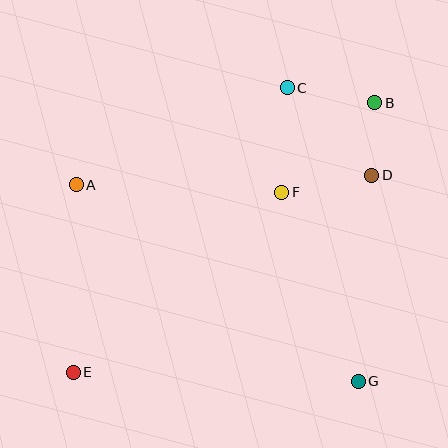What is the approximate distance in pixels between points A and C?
The distance between A and C is approximately 232 pixels.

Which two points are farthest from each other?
Points B and E are farthest from each other.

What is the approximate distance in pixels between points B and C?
The distance between B and C is approximately 89 pixels.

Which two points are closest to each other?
Points B and D are closest to each other.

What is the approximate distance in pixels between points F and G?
The distance between F and G is approximately 204 pixels.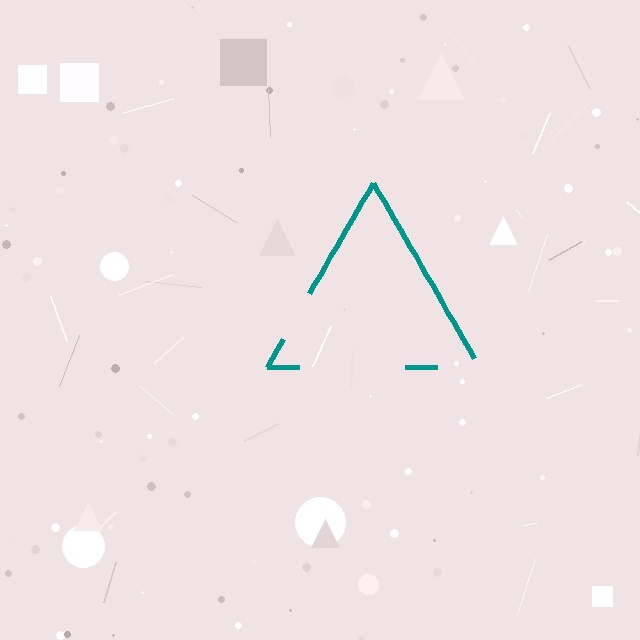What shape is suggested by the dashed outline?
The dashed outline suggests a triangle.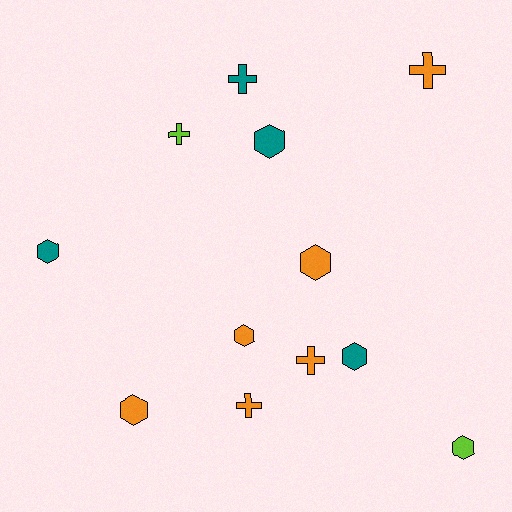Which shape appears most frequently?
Hexagon, with 7 objects.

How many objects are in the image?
There are 12 objects.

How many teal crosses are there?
There is 1 teal cross.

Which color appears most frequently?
Orange, with 6 objects.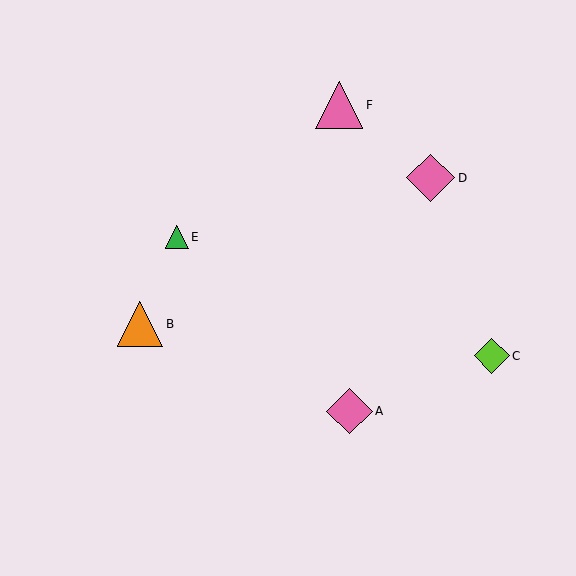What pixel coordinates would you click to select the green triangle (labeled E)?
Click at (177, 237) to select the green triangle E.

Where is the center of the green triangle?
The center of the green triangle is at (177, 237).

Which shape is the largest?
The pink diamond (labeled D) is the largest.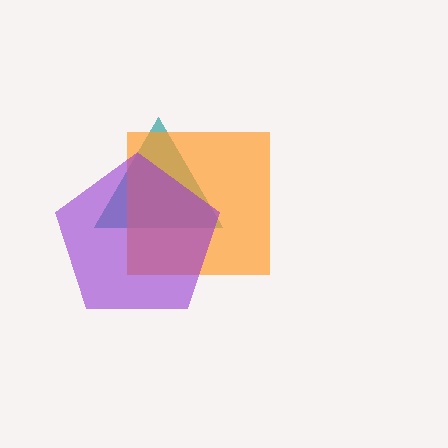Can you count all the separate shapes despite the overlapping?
Yes, there are 3 separate shapes.